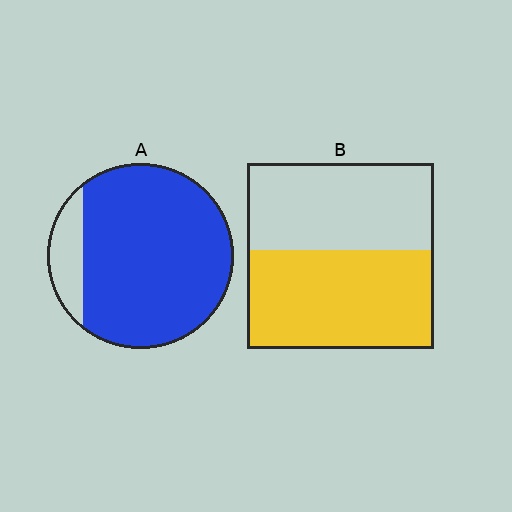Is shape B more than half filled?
Roughly half.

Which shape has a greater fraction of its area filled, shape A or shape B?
Shape A.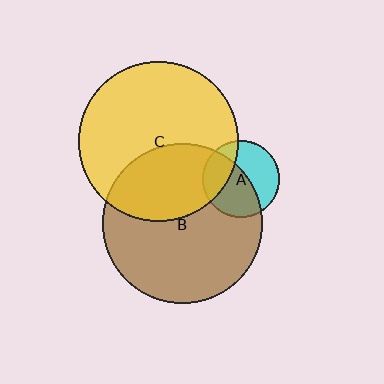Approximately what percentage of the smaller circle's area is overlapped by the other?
Approximately 55%.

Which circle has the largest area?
Circle B (brown).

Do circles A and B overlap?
Yes.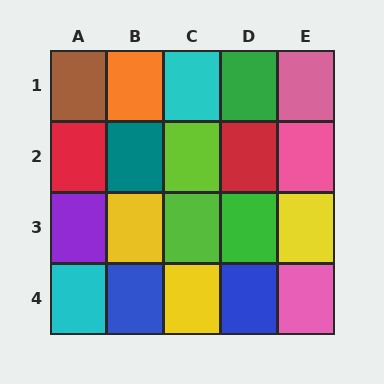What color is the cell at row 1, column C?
Cyan.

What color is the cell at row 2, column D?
Red.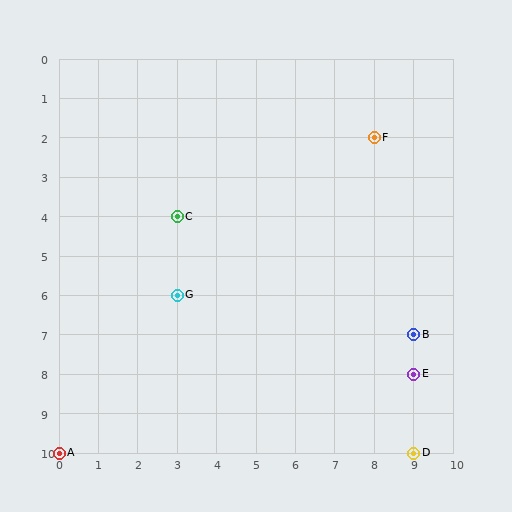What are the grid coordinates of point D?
Point D is at grid coordinates (9, 10).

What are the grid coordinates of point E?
Point E is at grid coordinates (9, 8).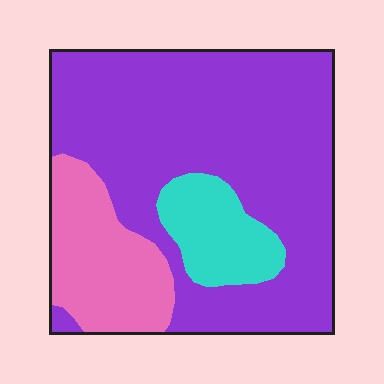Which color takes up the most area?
Purple, at roughly 70%.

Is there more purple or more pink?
Purple.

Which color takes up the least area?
Cyan, at roughly 10%.